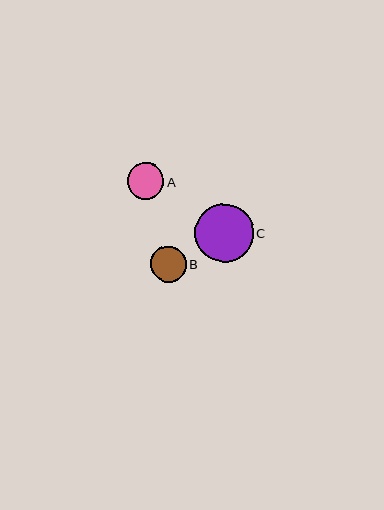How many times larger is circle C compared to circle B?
Circle C is approximately 1.6 times the size of circle B.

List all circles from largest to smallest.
From largest to smallest: C, A, B.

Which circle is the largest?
Circle C is the largest with a size of approximately 58 pixels.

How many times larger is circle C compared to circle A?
Circle C is approximately 1.6 times the size of circle A.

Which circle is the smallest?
Circle B is the smallest with a size of approximately 36 pixels.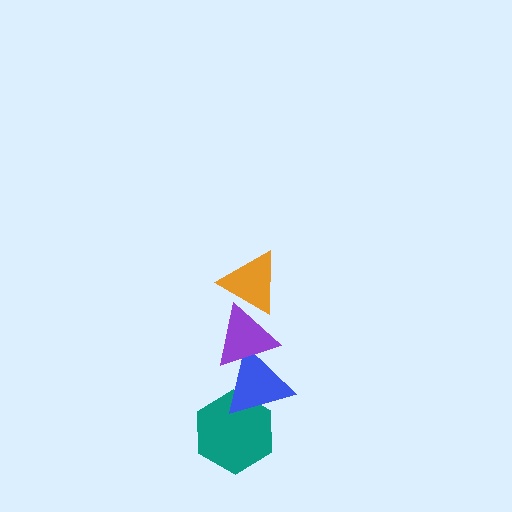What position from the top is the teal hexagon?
The teal hexagon is 4th from the top.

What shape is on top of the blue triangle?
The purple triangle is on top of the blue triangle.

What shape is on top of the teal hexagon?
The blue triangle is on top of the teal hexagon.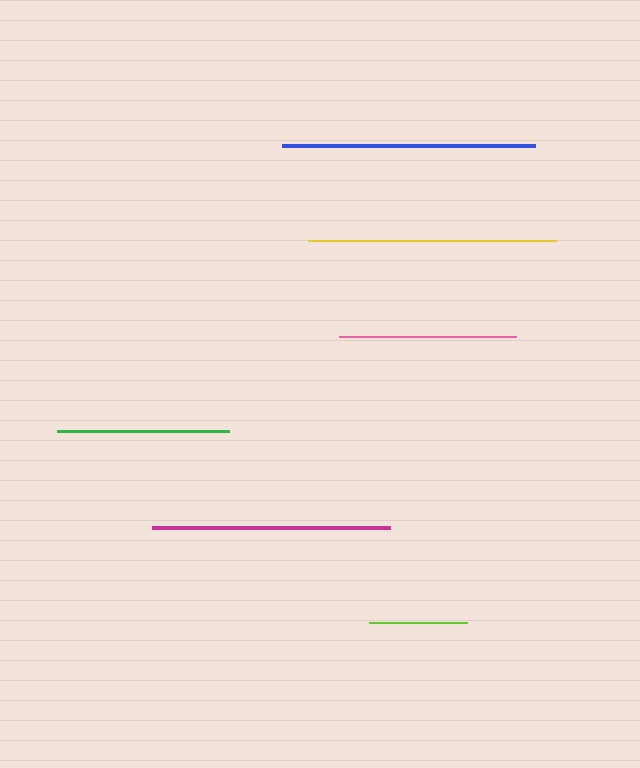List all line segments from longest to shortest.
From longest to shortest: blue, yellow, magenta, pink, green, lime.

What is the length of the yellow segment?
The yellow segment is approximately 248 pixels long.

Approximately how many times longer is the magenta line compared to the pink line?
The magenta line is approximately 1.3 times the length of the pink line.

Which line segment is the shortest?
The lime line is the shortest at approximately 98 pixels.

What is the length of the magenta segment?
The magenta segment is approximately 237 pixels long.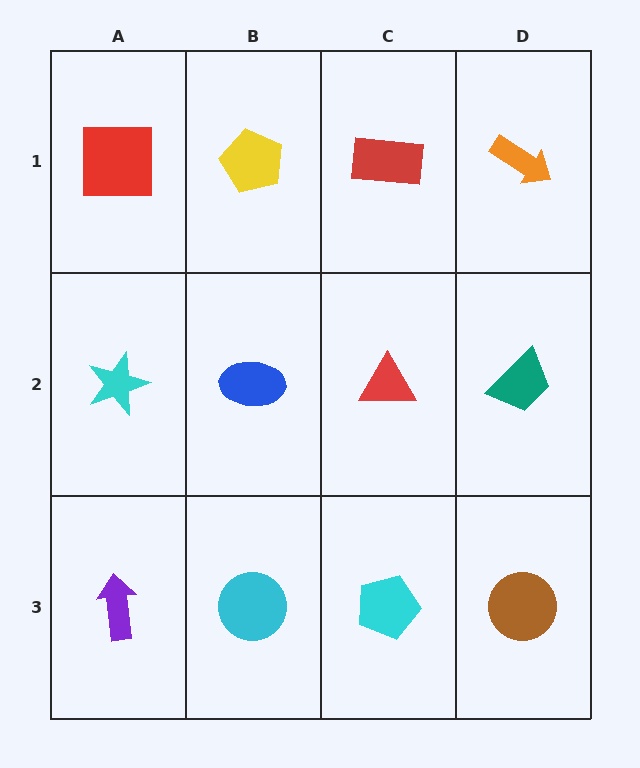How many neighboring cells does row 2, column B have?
4.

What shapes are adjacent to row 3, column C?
A red triangle (row 2, column C), a cyan circle (row 3, column B), a brown circle (row 3, column D).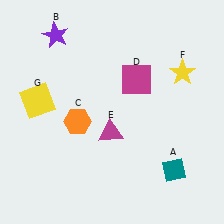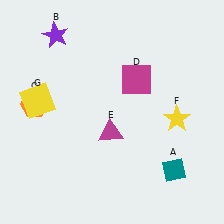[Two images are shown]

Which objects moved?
The objects that moved are: the orange hexagon (C), the yellow star (F).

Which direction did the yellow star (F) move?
The yellow star (F) moved down.